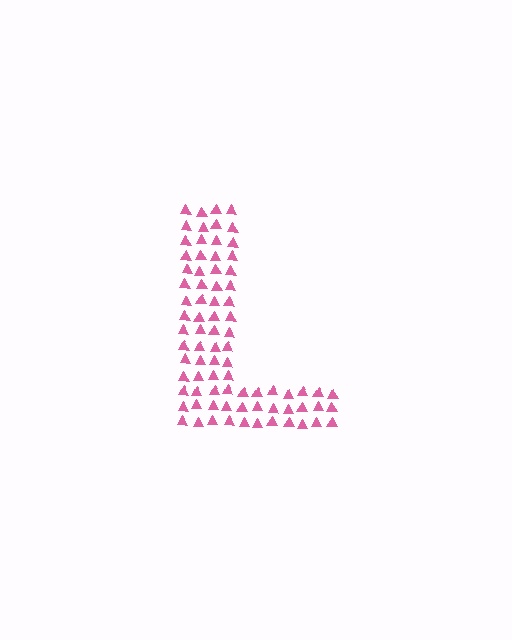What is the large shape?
The large shape is the letter L.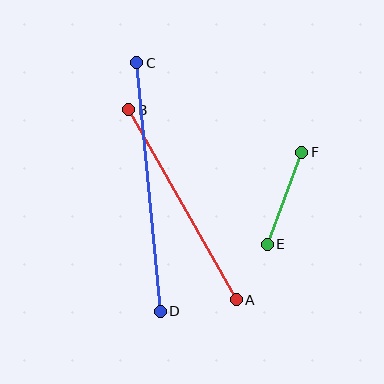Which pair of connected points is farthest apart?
Points C and D are farthest apart.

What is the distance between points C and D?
The distance is approximately 249 pixels.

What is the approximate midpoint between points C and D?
The midpoint is at approximately (149, 187) pixels.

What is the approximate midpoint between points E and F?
The midpoint is at approximately (284, 198) pixels.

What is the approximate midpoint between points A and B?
The midpoint is at approximately (183, 205) pixels.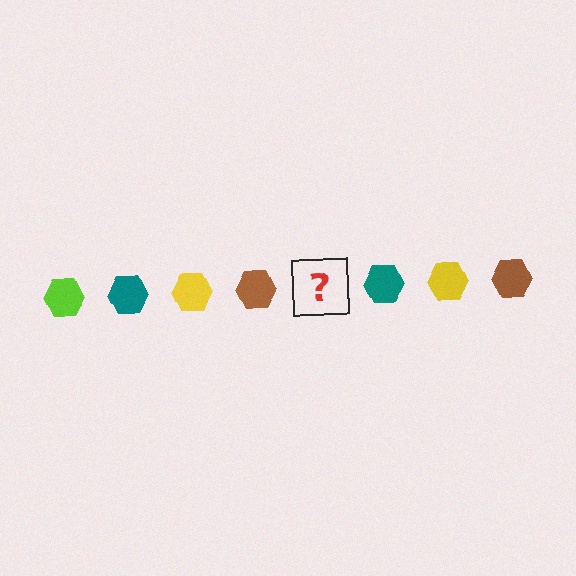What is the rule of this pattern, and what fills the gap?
The rule is that the pattern cycles through lime, teal, yellow, brown hexagons. The gap should be filled with a lime hexagon.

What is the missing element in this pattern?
The missing element is a lime hexagon.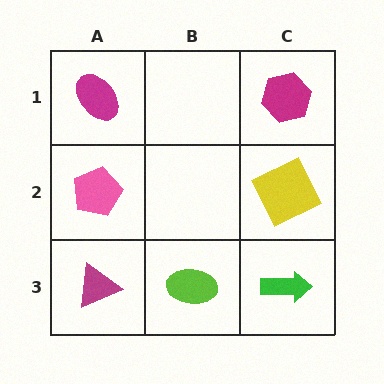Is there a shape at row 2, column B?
No, that cell is empty.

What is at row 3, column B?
A lime ellipse.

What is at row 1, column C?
A magenta hexagon.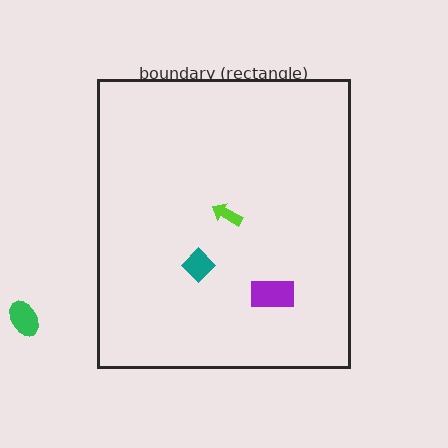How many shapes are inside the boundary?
3 inside, 1 outside.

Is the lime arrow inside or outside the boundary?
Inside.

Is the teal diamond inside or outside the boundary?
Inside.